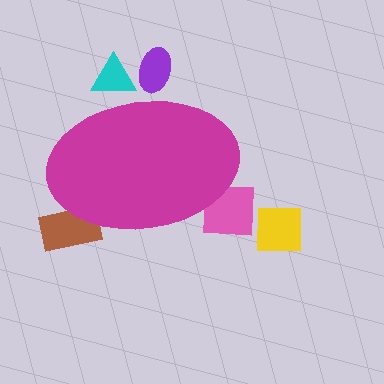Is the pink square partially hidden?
Yes, the pink square is partially hidden behind the magenta ellipse.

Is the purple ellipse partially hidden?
Yes, the purple ellipse is partially hidden behind the magenta ellipse.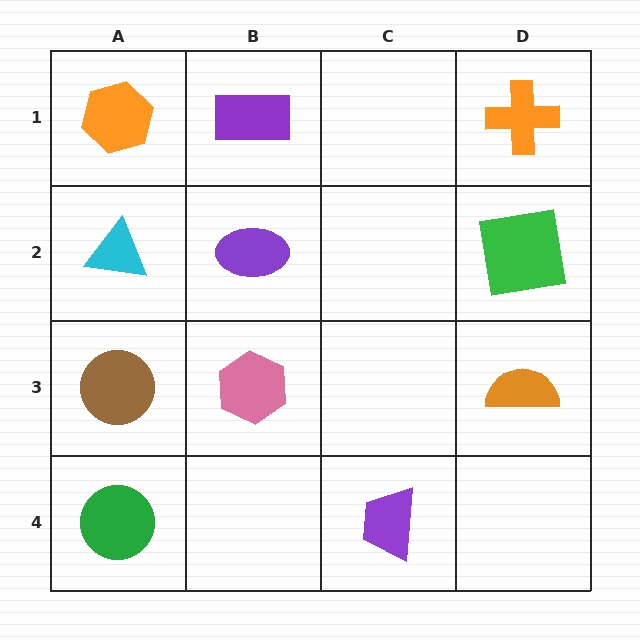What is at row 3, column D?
An orange semicircle.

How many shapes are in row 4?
2 shapes.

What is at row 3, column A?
A brown circle.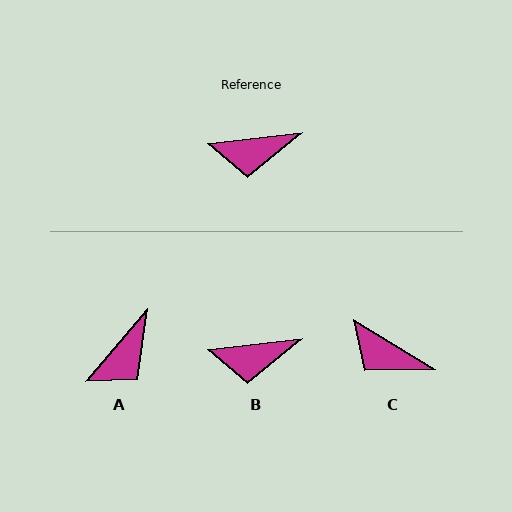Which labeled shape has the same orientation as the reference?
B.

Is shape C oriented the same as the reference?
No, it is off by about 38 degrees.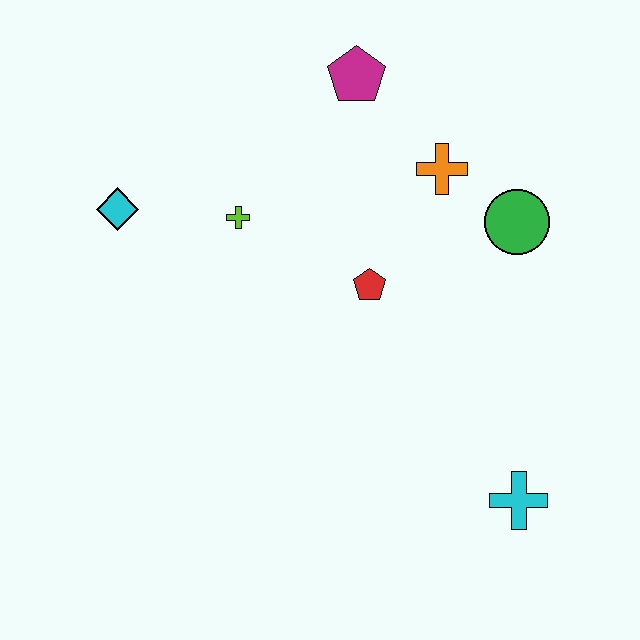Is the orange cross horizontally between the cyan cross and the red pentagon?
Yes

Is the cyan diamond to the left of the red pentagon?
Yes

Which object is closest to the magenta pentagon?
The orange cross is closest to the magenta pentagon.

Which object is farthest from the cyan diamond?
The cyan cross is farthest from the cyan diamond.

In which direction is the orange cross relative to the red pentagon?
The orange cross is above the red pentagon.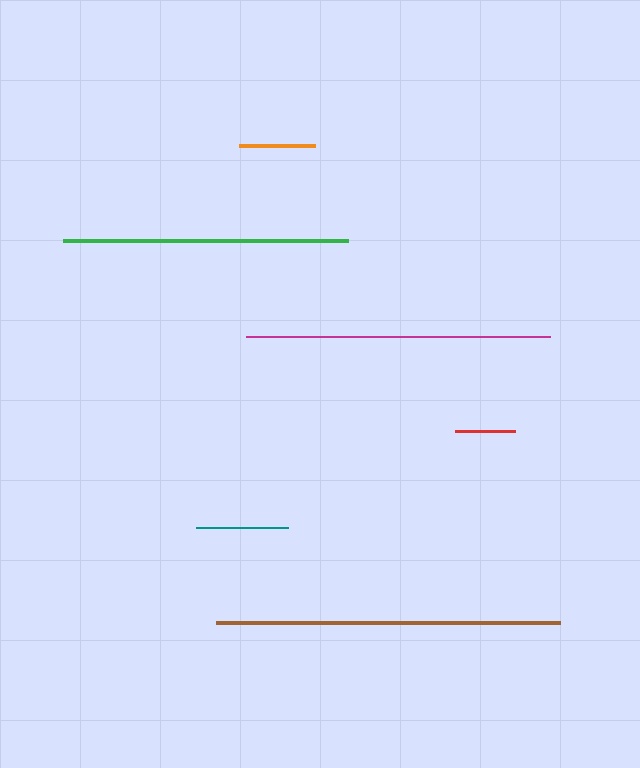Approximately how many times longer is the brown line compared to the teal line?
The brown line is approximately 3.7 times the length of the teal line.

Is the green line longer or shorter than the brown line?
The brown line is longer than the green line.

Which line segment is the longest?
The brown line is the longest at approximately 344 pixels.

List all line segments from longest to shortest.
From longest to shortest: brown, magenta, green, teal, orange, red.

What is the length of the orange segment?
The orange segment is approximately 76 pixels long.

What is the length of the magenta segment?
The magenta segment is approximately 304 pixels long.